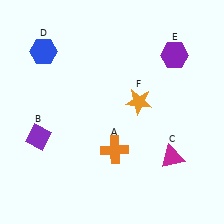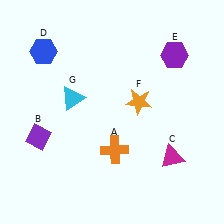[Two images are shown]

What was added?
A cyan triangle (G) was added in Image 2.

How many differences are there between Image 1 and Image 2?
There is 1 difference between the two images.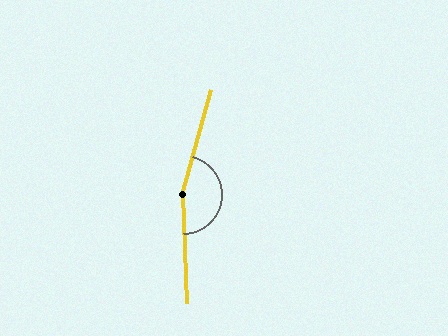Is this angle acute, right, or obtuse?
It is obtuse.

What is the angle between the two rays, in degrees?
Approximately 163 degrees.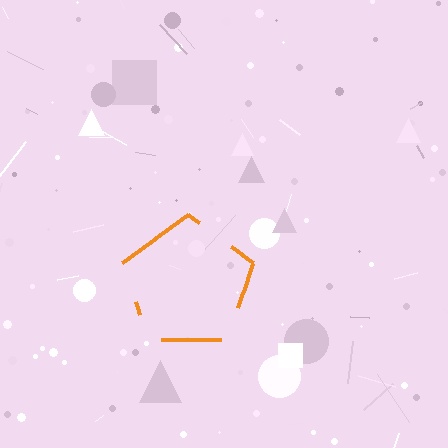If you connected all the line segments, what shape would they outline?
They would outline a pentagon.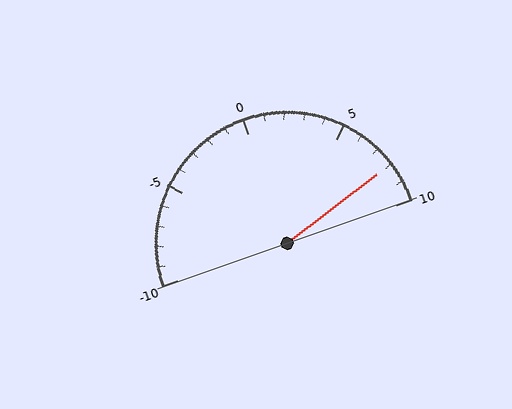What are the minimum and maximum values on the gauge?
The gauge ranges from -10 to 10.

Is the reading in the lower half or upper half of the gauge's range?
The reading is in the upper half of the range (-10 to 10).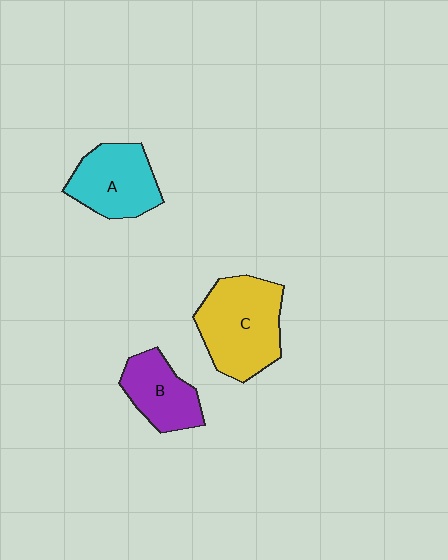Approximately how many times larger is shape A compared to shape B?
Approximately 1.2 times.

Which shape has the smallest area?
Shape B (purple).